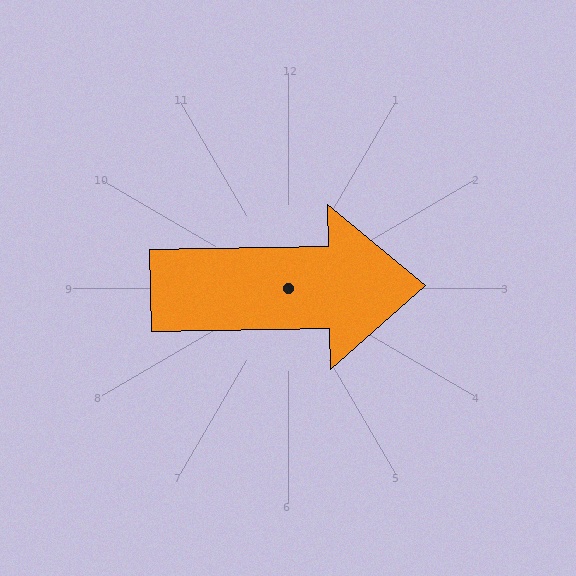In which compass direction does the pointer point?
East.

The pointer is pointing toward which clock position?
Roughly 3 o'clock.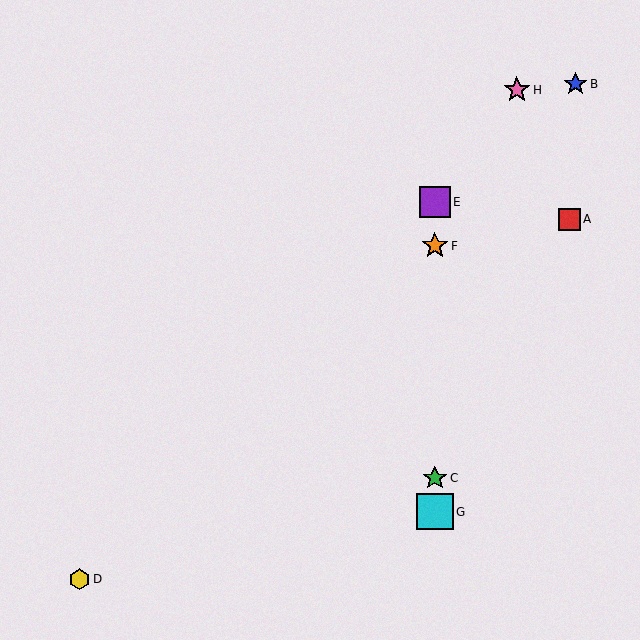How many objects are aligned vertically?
4 objects (C, E, F, G) are aligned vertically.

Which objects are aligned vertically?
Objects C, E, F, G are aligned vertically.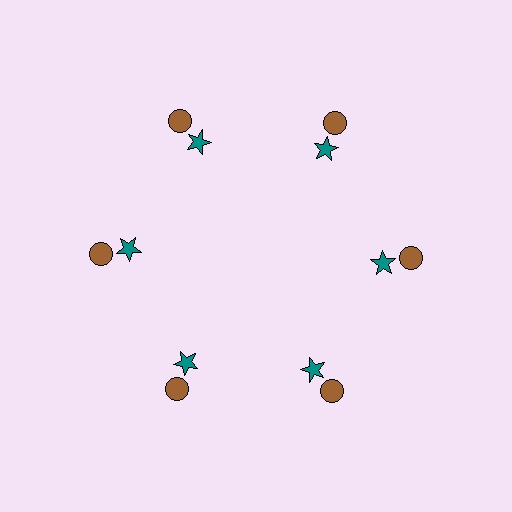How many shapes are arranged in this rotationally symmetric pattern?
There are 12 shapes, arranged in 6 groups of 2.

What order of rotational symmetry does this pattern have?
This pattern has 6-fold rotational symmetry.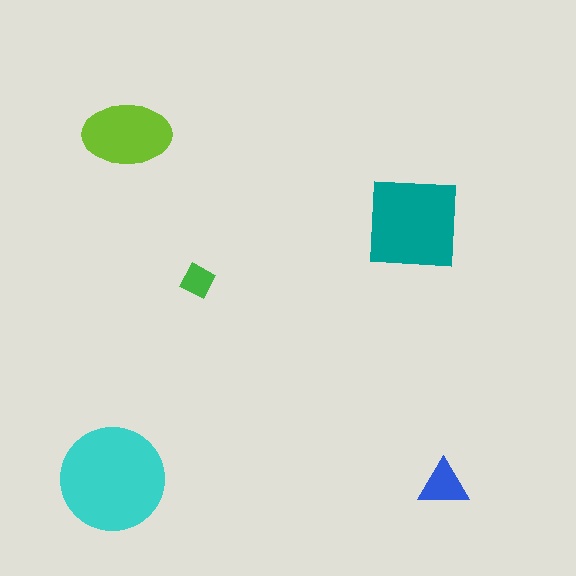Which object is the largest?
The cyan circle.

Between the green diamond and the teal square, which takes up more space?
The teal square.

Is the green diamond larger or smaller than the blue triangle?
Smaller.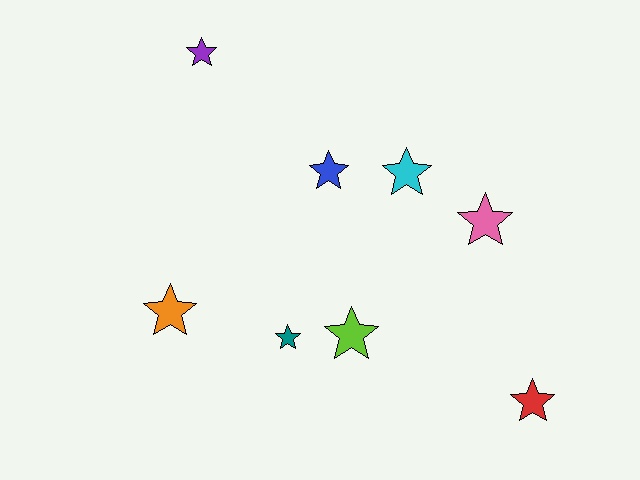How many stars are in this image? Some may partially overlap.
There are 8 stars.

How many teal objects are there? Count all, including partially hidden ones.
There is 1 teal object.